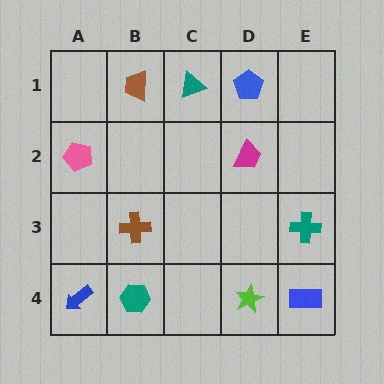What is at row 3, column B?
A brown cross.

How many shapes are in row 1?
3 shapes.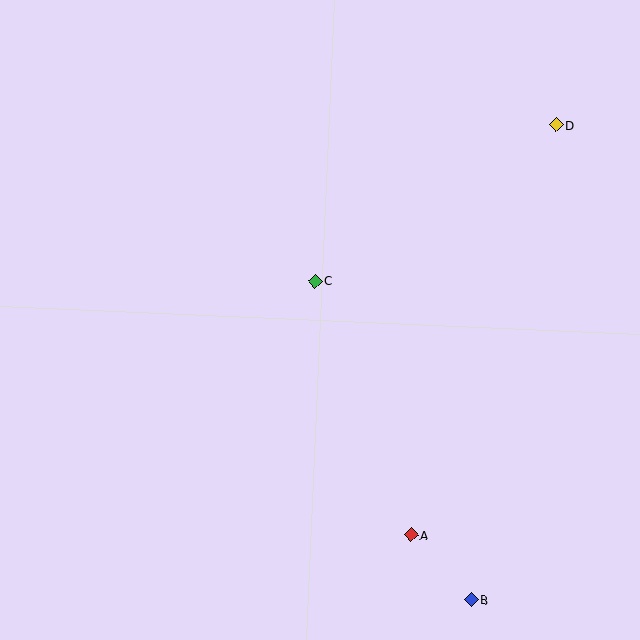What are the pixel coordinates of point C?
Point C is at (315, 281).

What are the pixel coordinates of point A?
Point A is at (411, 535).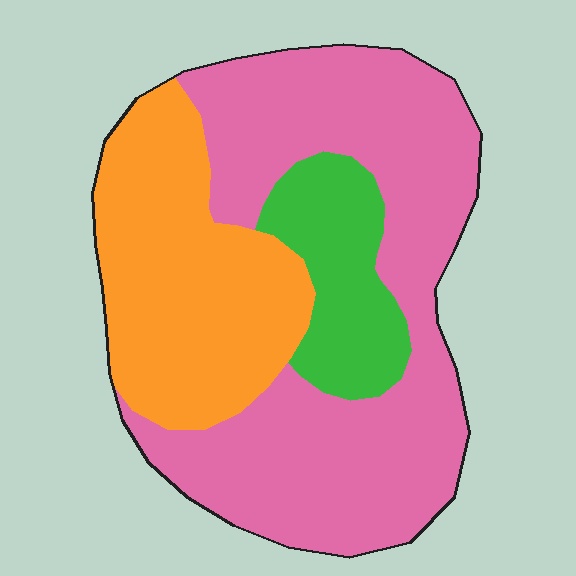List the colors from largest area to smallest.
From largest to smallest: pink, orange, green.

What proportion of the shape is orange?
Orange takes up about one third (1/3) of the shape.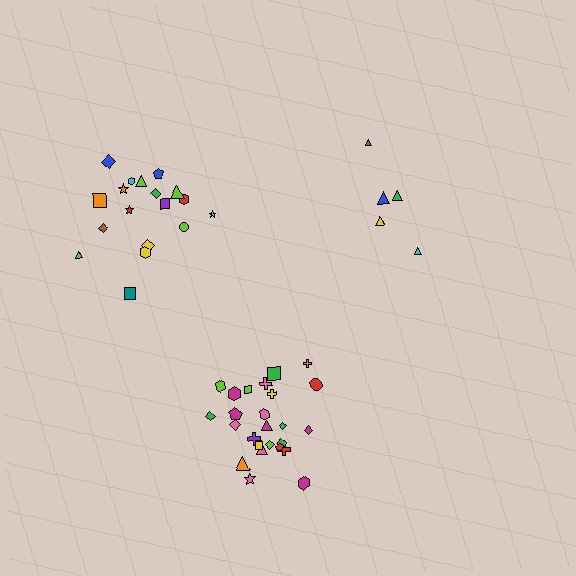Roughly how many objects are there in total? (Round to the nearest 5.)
Roughly 50 objects in total.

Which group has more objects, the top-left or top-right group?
The top-left group.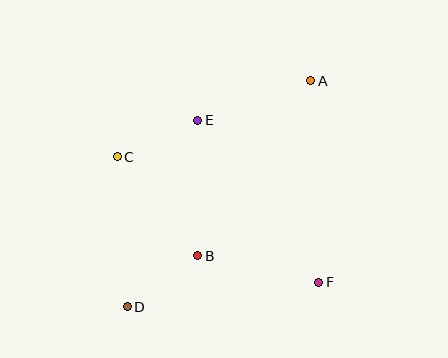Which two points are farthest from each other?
Points A and D are farthest from each other.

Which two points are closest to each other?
Points B and D are closest to each other.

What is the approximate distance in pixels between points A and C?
The distance between A and C is approximately 208 pixels.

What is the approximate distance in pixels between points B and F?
The distance between B and F is approximately 124 pixels.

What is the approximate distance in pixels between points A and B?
The distance between A and B is approximately 208 pixels.